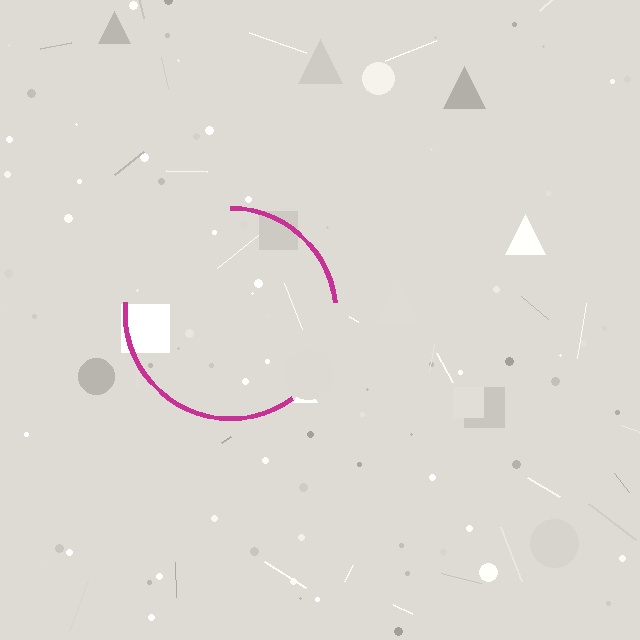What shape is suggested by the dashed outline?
The dashed outline suggests a circle.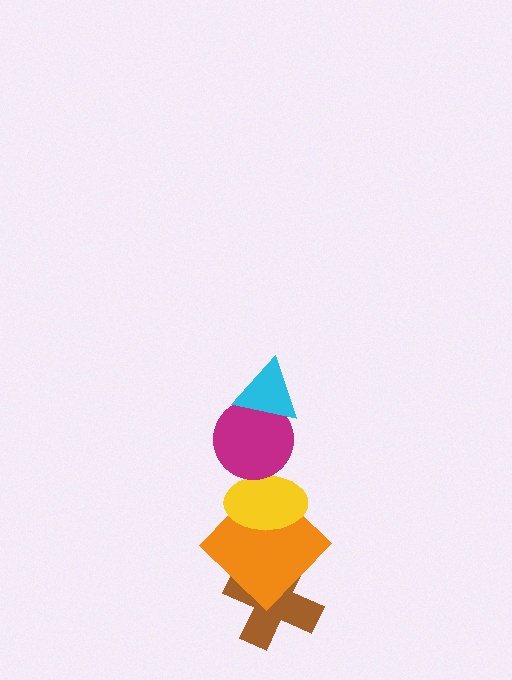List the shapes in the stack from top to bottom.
From top to bottom: the cyan triangle, the magenta circle, the yellow ellipse, the orange diamond, the brown cross.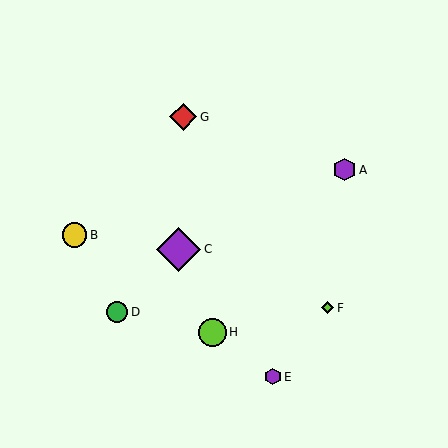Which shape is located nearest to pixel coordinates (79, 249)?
The yellow circle (labeled B) at (74, 235) is nearest to that location.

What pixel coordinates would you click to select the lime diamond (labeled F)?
Click at (327, 308) to select the lime diamond F.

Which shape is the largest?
The purple diamond (labeled C) is the largest.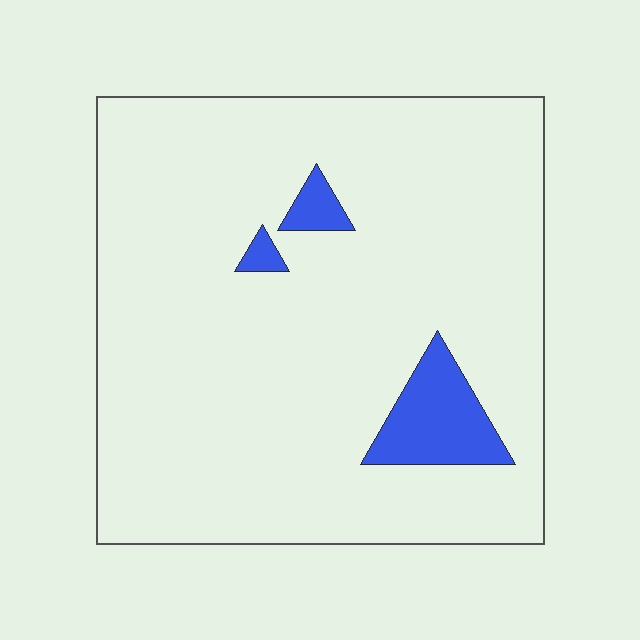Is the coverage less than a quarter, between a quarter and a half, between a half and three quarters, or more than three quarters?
Less than a quarter.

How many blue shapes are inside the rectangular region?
3.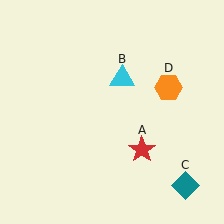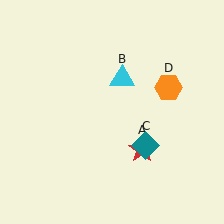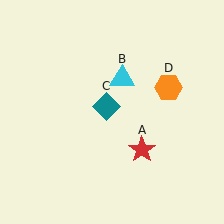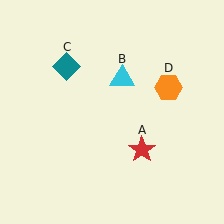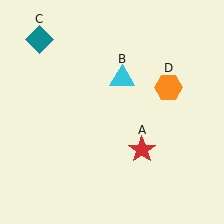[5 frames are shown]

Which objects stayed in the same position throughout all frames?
Red star (object A) and cyan triangle (object B) and orange hexagon (object D) remained stationary.